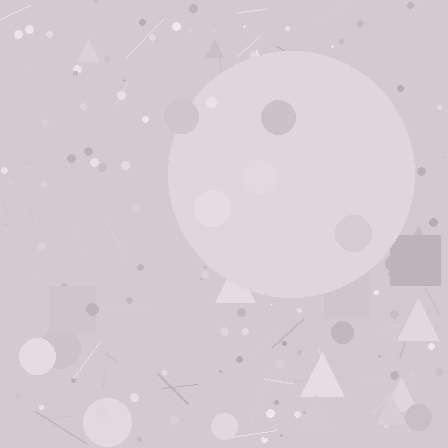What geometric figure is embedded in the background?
A circle is embedded in the background.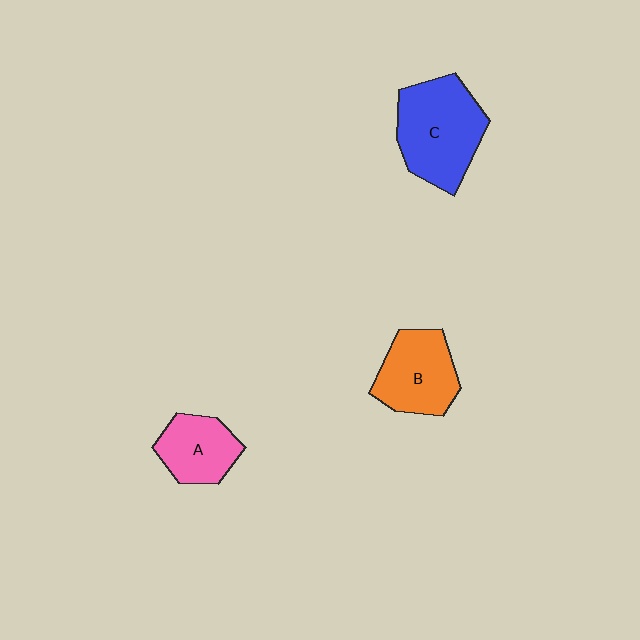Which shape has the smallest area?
Shape A (pink).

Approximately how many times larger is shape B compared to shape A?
Approximately 1.3 times.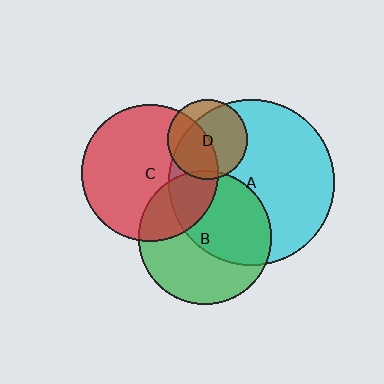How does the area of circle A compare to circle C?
Approximately 1.5 times.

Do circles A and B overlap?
Yes.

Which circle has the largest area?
Circle A (cyan).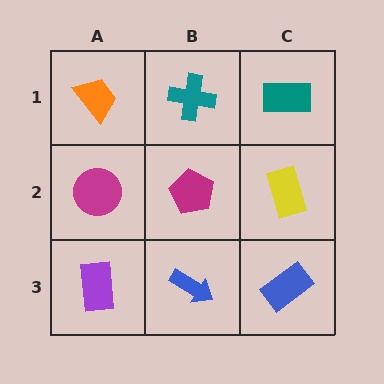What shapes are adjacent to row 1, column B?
A magenta pentagon (row 2, column B), an orange trapezoid (row 1, column A), a teal rectangle (row 1, column C).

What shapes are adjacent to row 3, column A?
A magenta circle (row 2, column A), a blue arrow (row 3, column B).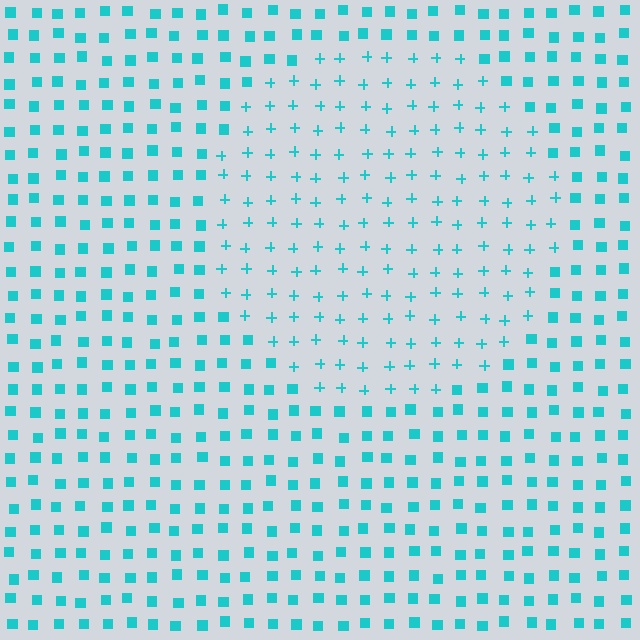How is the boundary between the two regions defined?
The boundary is defined by a change in element shape: plus signs inside vs. squares outside. All elements share the same color and spacing.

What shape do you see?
I see a circle.